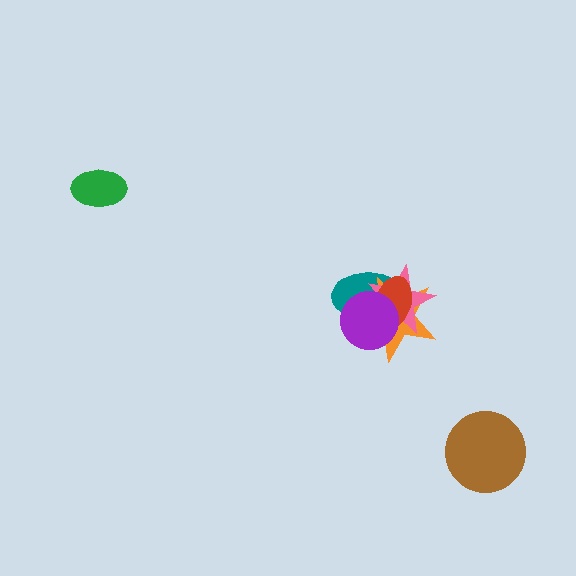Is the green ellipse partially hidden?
No, no other shape covers it.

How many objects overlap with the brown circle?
0 objects overlap with the brown circle.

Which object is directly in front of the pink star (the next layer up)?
The red ellipse is directly in front of the pink star.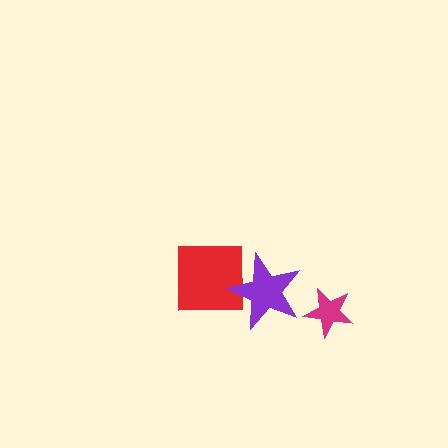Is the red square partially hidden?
Yes, it is partially covered by another shape.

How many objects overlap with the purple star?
1 object overlaps with the purple star.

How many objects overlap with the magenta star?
0 objects overlap with the magenta star.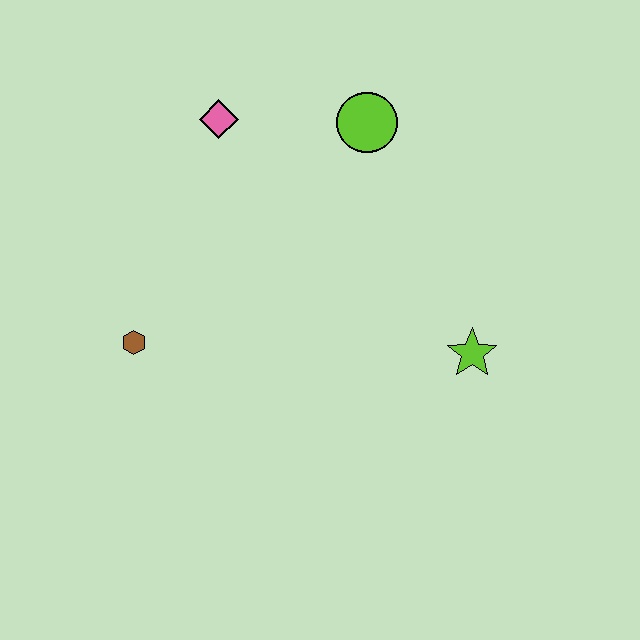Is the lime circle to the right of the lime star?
No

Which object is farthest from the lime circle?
The brown hexagon is farthest from the lime circle.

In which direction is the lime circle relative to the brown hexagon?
The lime circle is to the right of the brown hexagon.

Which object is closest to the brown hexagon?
The pink diamond is closest to the brown hexagon.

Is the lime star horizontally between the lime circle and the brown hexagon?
No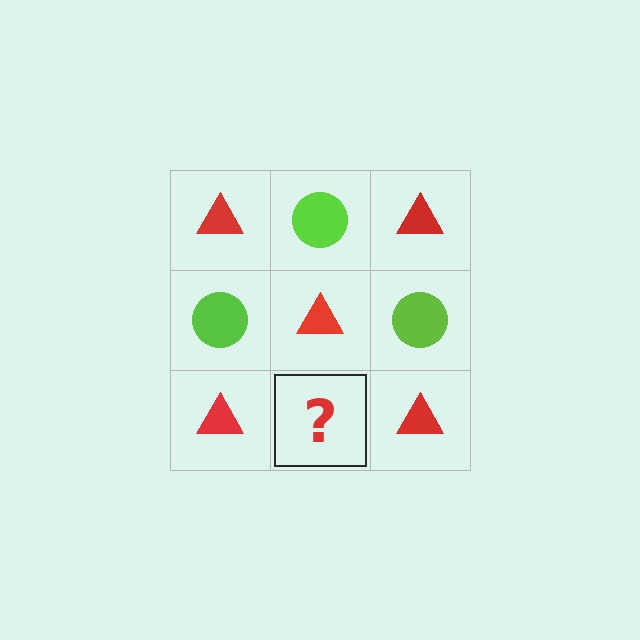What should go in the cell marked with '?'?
The missing cell should contain a lime circle.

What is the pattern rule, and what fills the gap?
The rule is that it alternates red triangle and lime circle in a checkerboard pattern. The gap should be filled with a lime circle.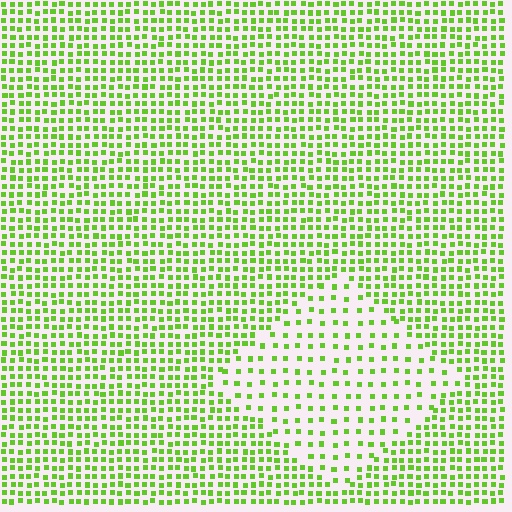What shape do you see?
I see a diamond.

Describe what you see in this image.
The image contains small lime elements arranged at two different densities. A diamond-shaped region is visible where the elements are less densely packed than the surrounding area.